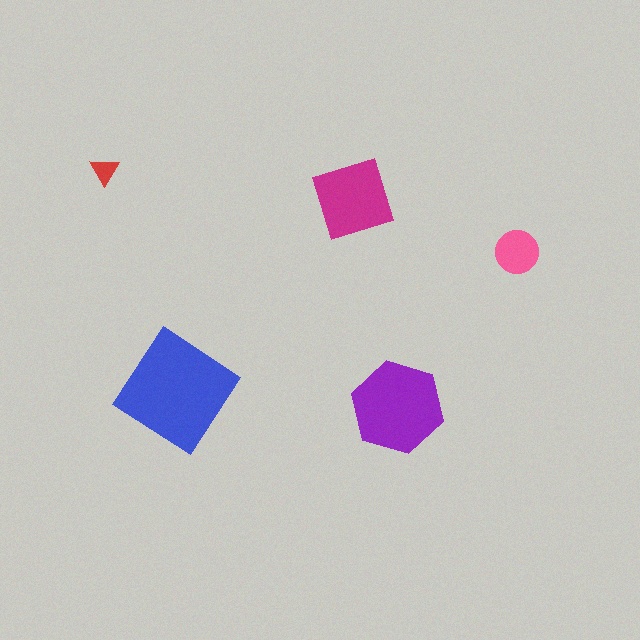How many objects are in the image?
There are 5 objects in the image.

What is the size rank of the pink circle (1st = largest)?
4th.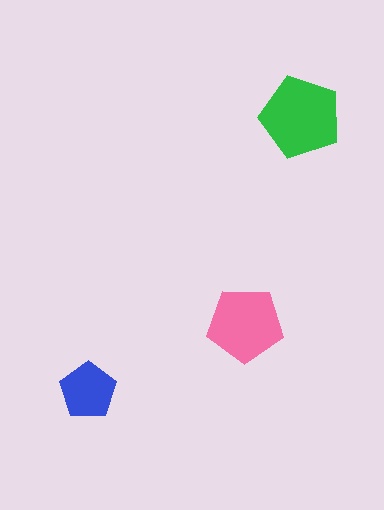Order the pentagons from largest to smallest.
the green one, the pink one, the blue one.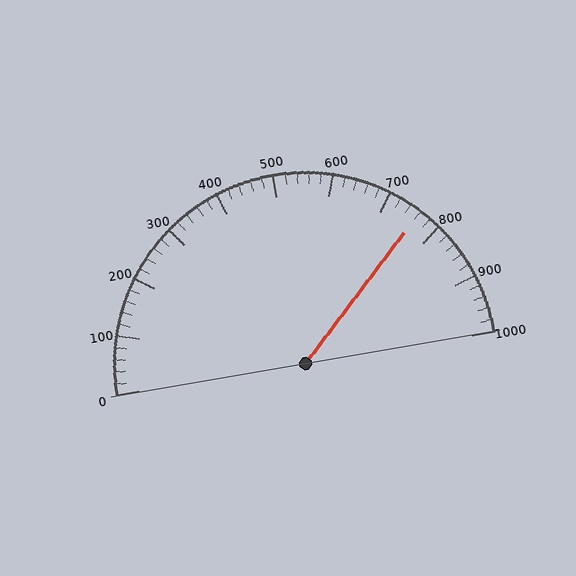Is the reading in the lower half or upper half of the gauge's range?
The reading is in the upper half of the range (0 to 1000).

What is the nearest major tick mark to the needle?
The nearest major tick mark is 800.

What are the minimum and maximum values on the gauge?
The gauge ranges from 0 to 1000.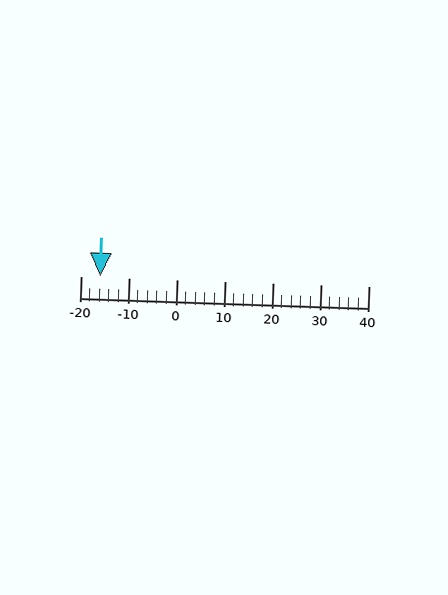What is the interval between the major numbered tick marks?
The major tick marks are spaced 10 units apart.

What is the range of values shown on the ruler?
The ruler shows values from -20 to 40.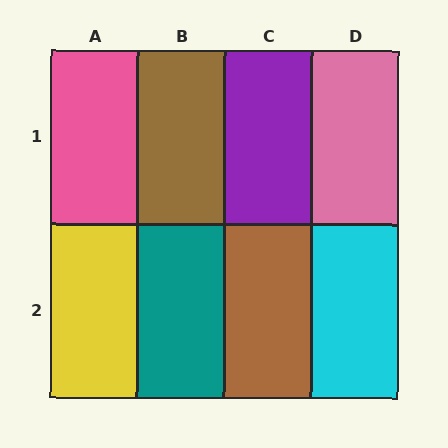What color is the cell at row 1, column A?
Pink.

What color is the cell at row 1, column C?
Purple.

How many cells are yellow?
1 cell is yellow.